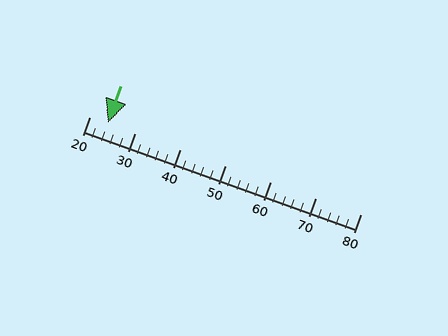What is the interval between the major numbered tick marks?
The major tick marks are spaced 10 units apart.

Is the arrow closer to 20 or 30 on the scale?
The arrow is closer to 20.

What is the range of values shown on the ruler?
The ruler shows values from 20 to 80.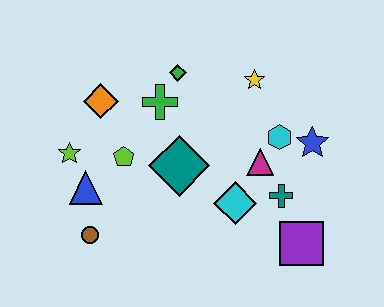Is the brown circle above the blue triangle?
No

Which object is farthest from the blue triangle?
The blue star is farthest from the blue triangle.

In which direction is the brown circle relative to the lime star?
The brown circle is below the lime star.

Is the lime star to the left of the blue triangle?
Yes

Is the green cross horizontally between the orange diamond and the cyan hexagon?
Yes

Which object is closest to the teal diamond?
The lime pentagon is closest to the teal diamond.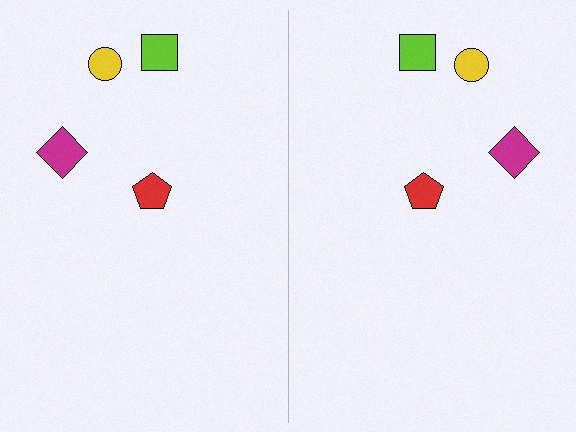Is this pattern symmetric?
Yes, this pattern has bilateral (reflection) symmetry.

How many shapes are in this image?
There are 8 shapes in this image.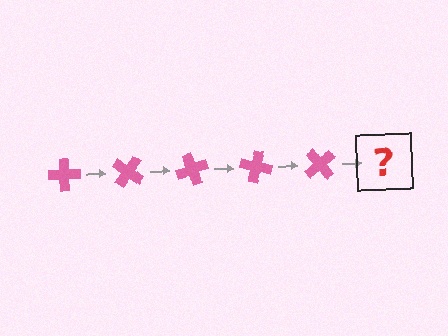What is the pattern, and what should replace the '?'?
The pattern is that the cross rotates 35 degrees each step. The '?' should be a pink cross rotated 175 degrees.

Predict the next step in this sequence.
The next step is a pink cross rotated 175 degrees.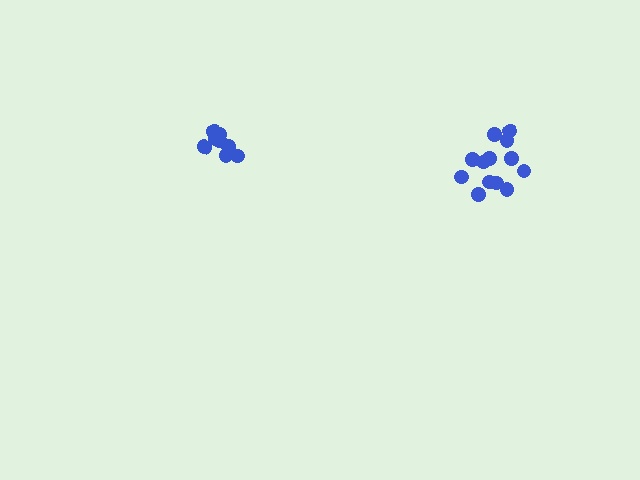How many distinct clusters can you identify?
There are 2 distinct clusters.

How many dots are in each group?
Group 1: 13 dots, Group 2: 8 dots (21 total).